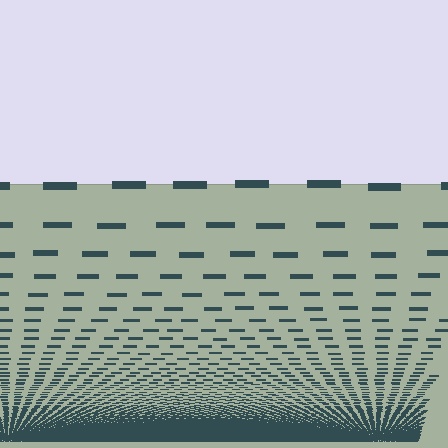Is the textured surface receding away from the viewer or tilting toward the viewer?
The surface appears to tilt toward the viewer. Texture elements get larger and sparser toward the top.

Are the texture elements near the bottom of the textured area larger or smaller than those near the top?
Smaller. The gradient is inverted — elements near the bottom are smaller and denser.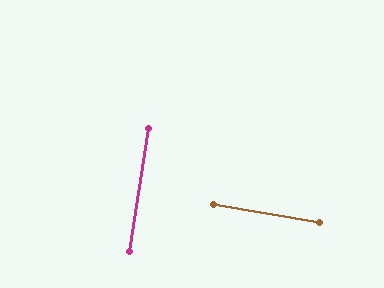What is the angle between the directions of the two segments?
Approximately 89 degrees.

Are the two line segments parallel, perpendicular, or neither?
Perpendicular — they meet at approximately 89°.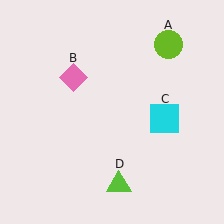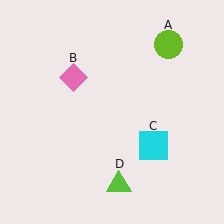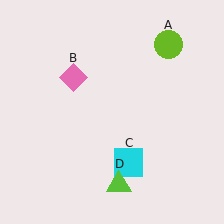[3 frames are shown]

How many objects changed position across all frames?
1 object changed position: cyan square (object C).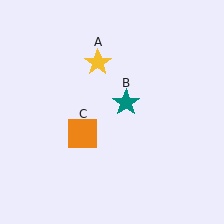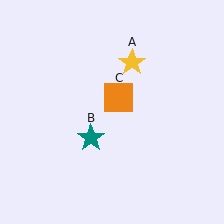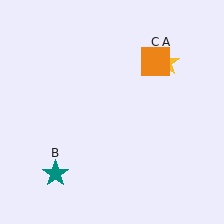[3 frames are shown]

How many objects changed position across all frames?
3 objects changed position: yellow star (object A), teal star (object B), orange square (object C).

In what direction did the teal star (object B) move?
The teal star (object B) moved down and to the left.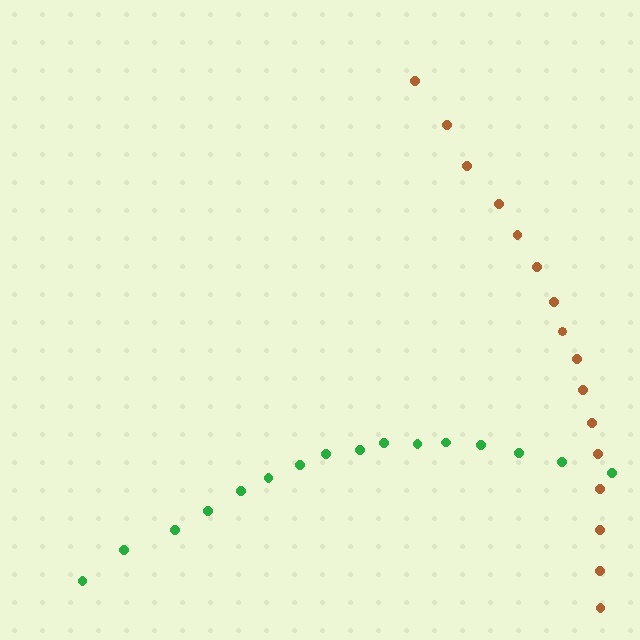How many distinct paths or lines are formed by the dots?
There are 2 distinct paths.